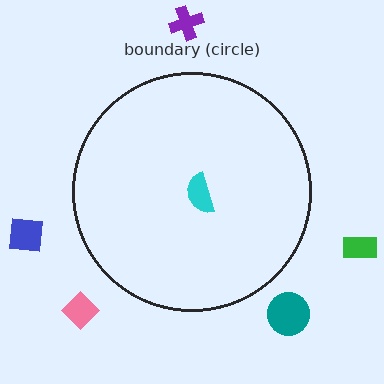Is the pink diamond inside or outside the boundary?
Outside.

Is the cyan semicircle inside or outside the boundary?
Inside.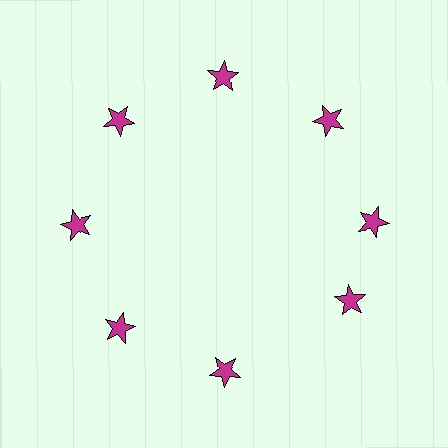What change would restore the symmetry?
The symmetry would be restored by rotating it back into even spacing with its neighbors so that all 8 stars sit at equal angles and equal distance from the center.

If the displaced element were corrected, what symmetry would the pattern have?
It would have 8-fold rotational symmetry — the pattern would map onto itself every 45 degrees.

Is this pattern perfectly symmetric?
No. The 8 magenta stars are arranged in a ring, but one element near the 4 o'clock position is rotated out of alignment along the ring, breaking the 8-fold rotational symmetry.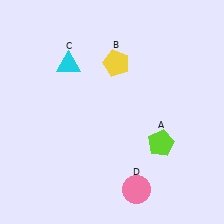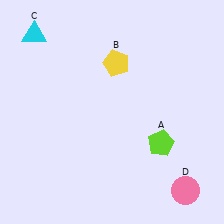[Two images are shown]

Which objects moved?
The objects that moved are: the cyan triangle (C), the pink circle (D).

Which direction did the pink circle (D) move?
The pink circle (D) moved right.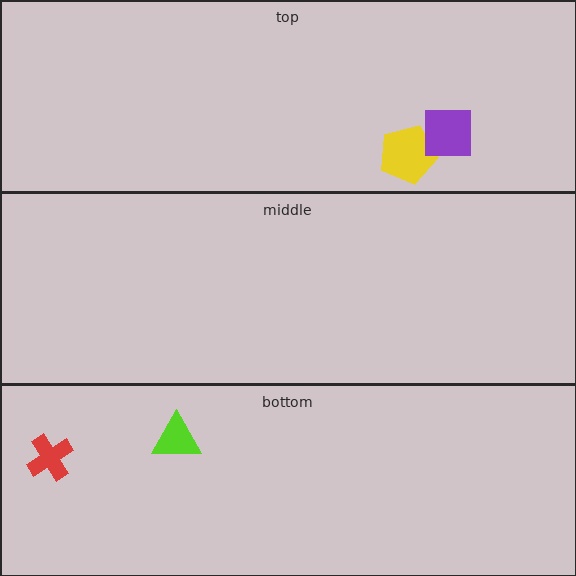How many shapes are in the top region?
2.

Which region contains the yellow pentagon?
The top region.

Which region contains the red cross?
The bottom region.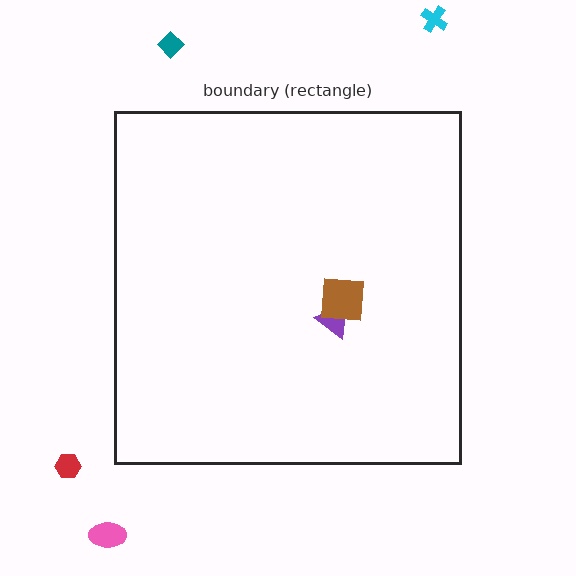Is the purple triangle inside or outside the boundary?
Inside.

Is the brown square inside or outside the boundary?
Inside.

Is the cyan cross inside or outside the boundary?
Outside.